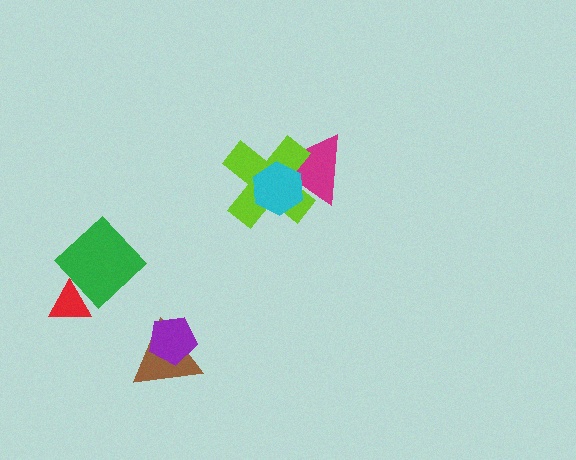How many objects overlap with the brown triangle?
1 object overlaps with the brown triangle.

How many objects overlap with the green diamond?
1 object overlaps with the green diamond.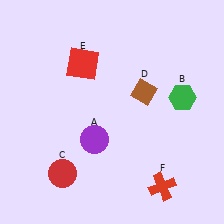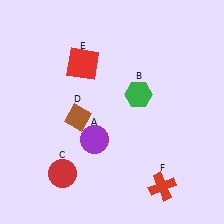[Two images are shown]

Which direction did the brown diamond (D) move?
The brown diamond (D) moved left.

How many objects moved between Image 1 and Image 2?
2 objects moved between the two images.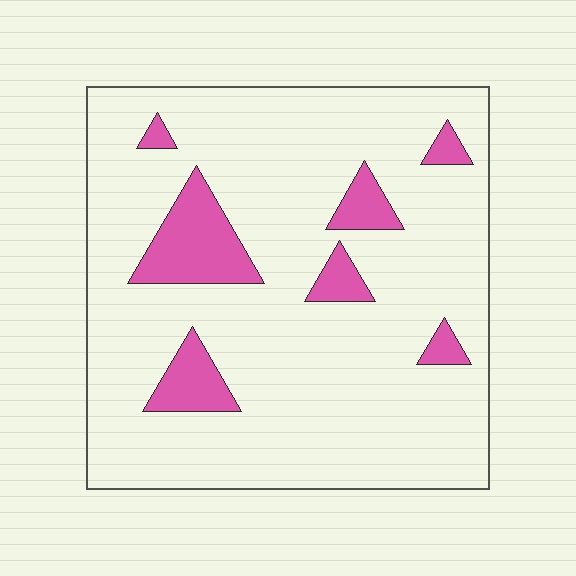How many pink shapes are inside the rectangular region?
7.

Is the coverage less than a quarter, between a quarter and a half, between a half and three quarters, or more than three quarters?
Less than a quarter.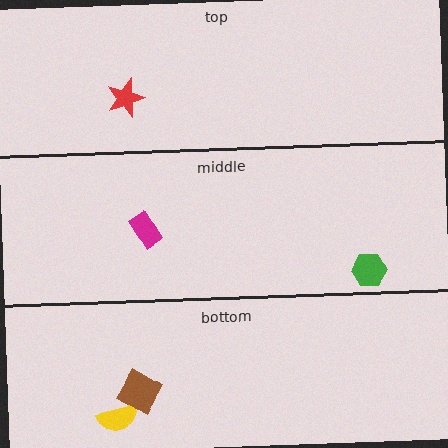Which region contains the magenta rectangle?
The middle region.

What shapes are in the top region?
The red star.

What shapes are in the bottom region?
The yellow semicircle, the brown square.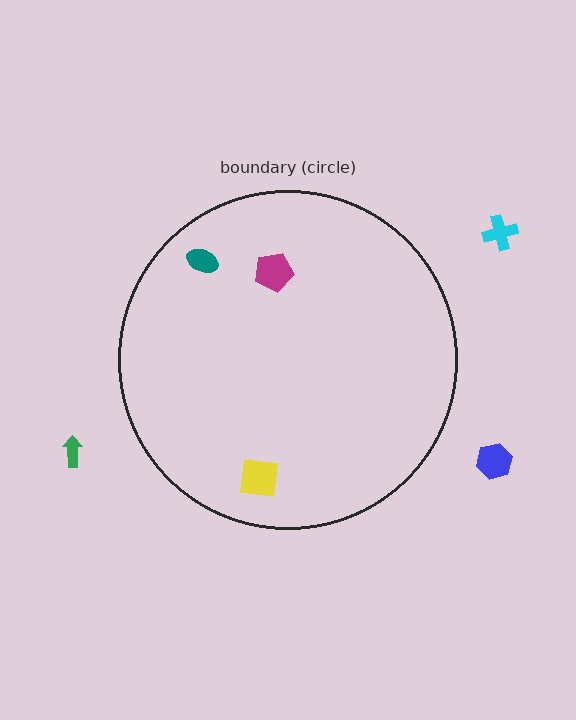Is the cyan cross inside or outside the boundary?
Outside.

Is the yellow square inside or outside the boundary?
Inside.